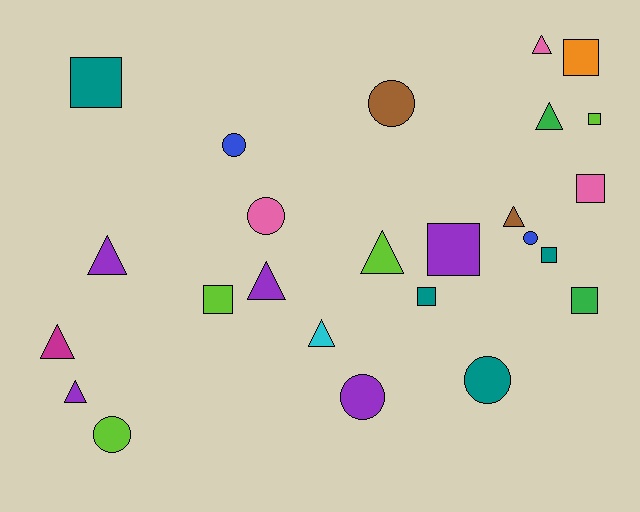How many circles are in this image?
There are 7 circles.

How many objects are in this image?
There are 25 objects.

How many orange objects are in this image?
There is 1 orange object.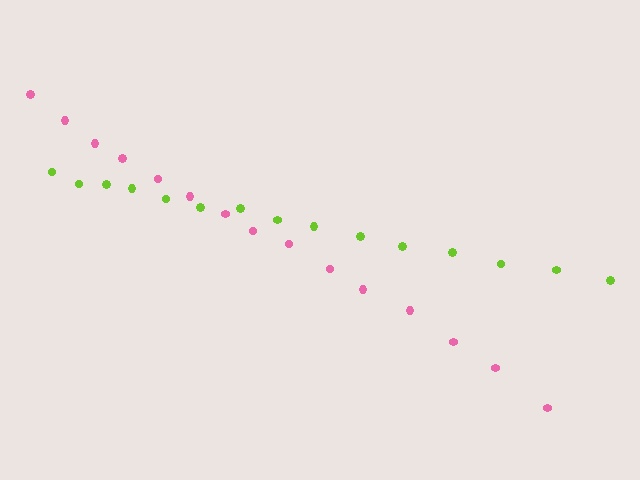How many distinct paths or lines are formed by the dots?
There are 2 distinct paths.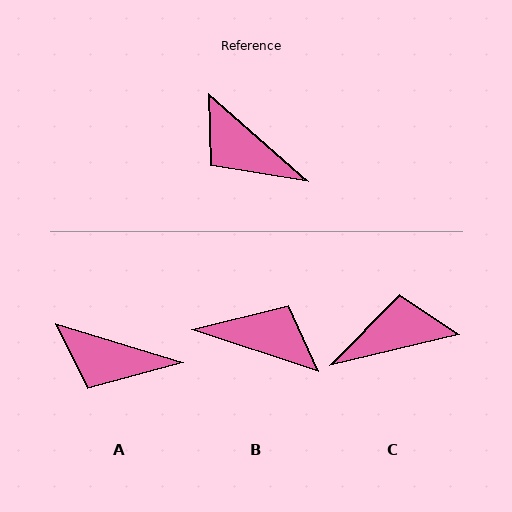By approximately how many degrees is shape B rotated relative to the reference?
Approximately 157 degrees clockwise.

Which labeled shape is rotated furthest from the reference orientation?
B, about 157 degrees away.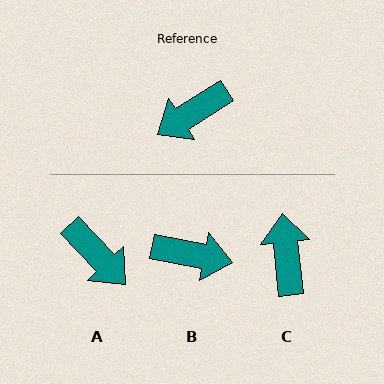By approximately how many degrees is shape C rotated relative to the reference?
Approximately 116 degrees clockwise.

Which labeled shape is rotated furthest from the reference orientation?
B, about 137 degrees away.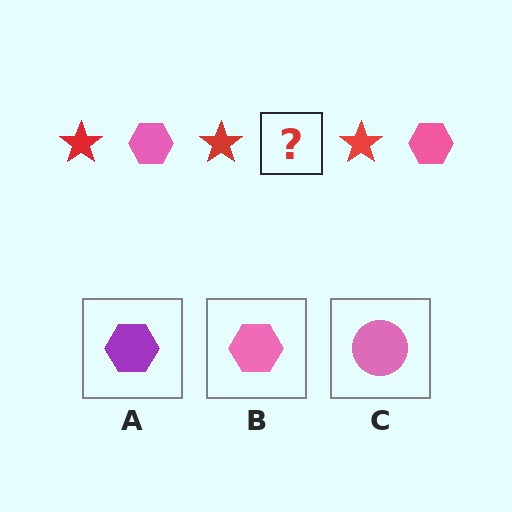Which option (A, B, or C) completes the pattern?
B.